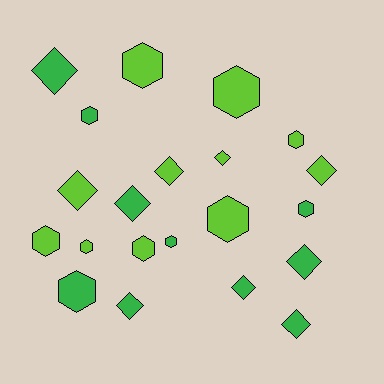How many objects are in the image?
There are 21 objects.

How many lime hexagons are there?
There are 7 lime hexagons.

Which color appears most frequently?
Lime, with 11 objects.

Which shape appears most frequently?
Hexagon, with 11 objects.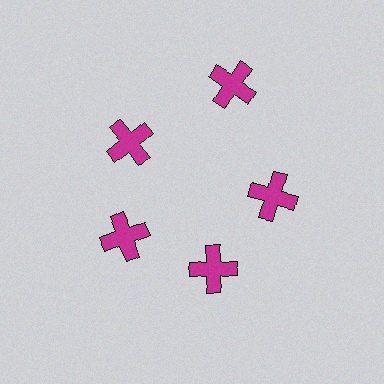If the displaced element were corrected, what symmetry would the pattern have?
It would have 5-fold rotational symmetry — the pattern would map onto itself every 72 degrees.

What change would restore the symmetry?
The symmetry would be restored by moving it inward, back onto the ring so that all 5 crosses sit at equal angles and equal distance from the center.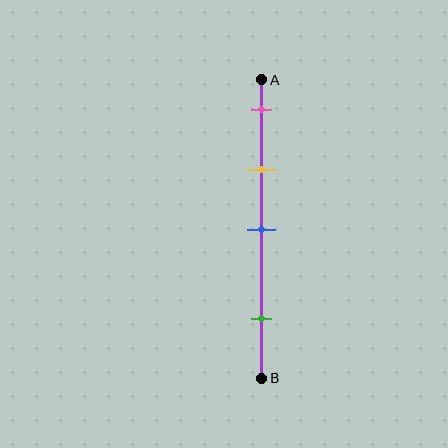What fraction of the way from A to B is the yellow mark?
The yellow mark is approximately 30% (0.3) of the way from A to B.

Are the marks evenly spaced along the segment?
No, the marks are not evenly spaced.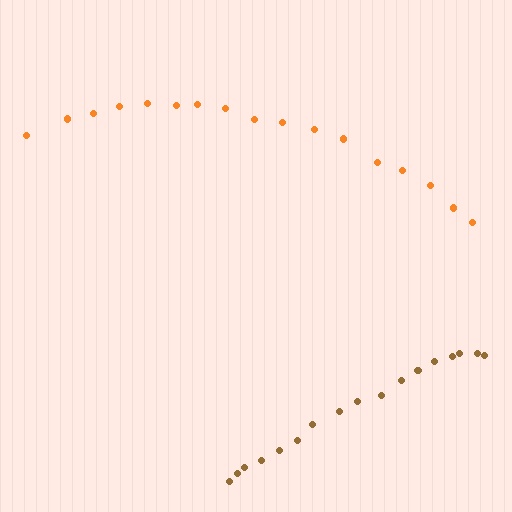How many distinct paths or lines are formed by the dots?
There are 2 distinct paths.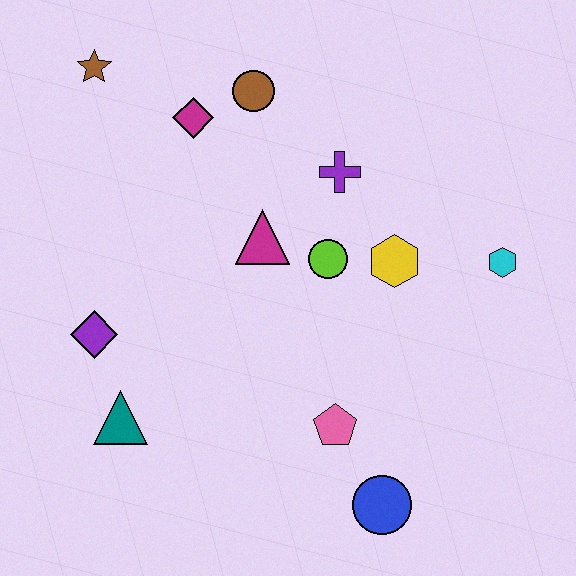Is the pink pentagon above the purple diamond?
No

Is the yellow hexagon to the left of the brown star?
No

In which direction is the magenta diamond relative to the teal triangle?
The magenta diamond is above the teal triangle.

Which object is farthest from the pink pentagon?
The brown star is farthest from the pink pentagon.